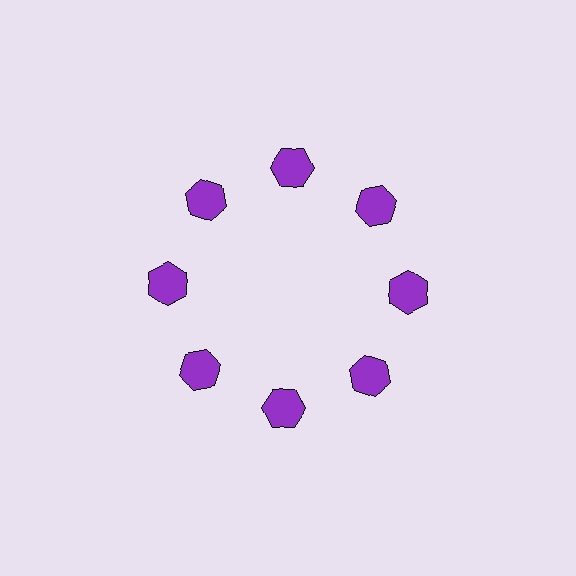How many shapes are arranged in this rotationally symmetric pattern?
There are 8 shapes, arranged in 8 groups of 1.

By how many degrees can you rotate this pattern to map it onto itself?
The pattern maps onto itself every 45 degrees of rotation.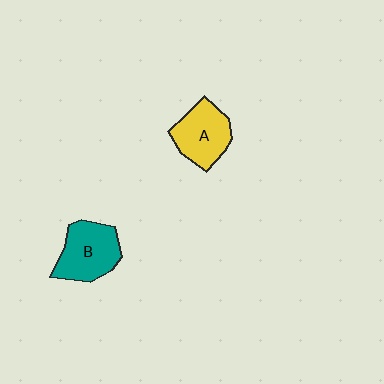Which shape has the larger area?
Shape B (teal).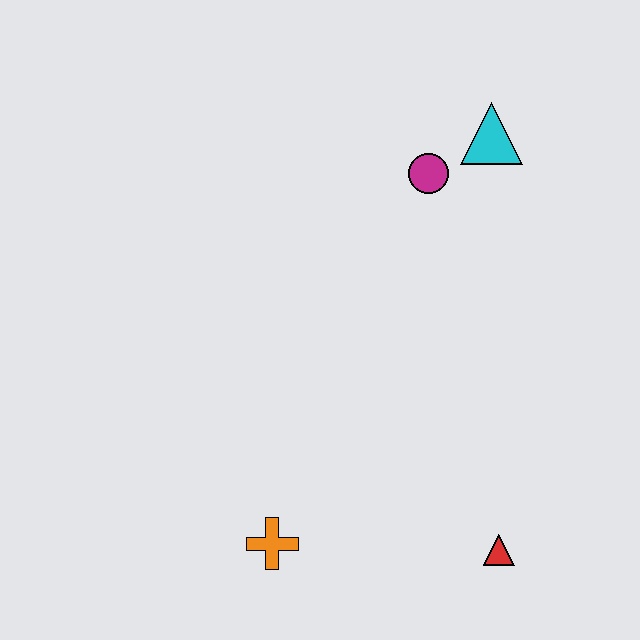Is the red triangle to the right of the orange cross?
Yes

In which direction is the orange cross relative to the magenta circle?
The orange cross is below the magenta circle.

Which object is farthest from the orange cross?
The cyan triangle is farthest from the orange cross.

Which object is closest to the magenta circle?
The cyan triangle is closest to the magenta circle.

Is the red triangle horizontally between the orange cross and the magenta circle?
No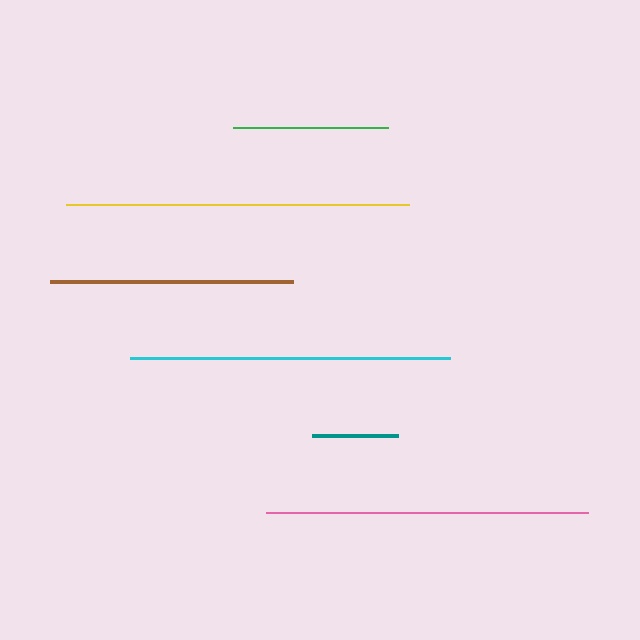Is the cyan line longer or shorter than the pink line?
The pink line is longer than the cyan line.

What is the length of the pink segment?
The pink segment is approximately 322 pixels long.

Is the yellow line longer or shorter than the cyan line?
The yellow line is longer than the cyan line.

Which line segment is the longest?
The yellow line is the longest at approximately 343 pixels.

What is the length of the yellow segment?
The yellow segment is approximately 343 pixels long.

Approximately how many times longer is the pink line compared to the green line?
The pink line is approximately 2.1 times the length of the green line.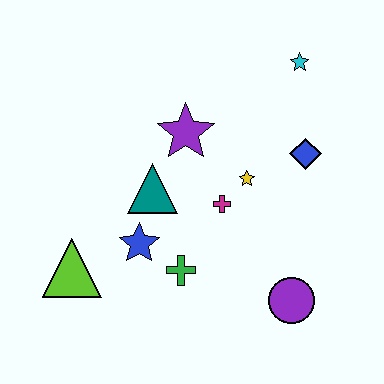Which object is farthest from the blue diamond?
The lime triangle is farthest from the blue diamond.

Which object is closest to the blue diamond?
The yellow star is closest to the blue diamond.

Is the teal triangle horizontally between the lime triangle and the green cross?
Yes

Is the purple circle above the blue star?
No